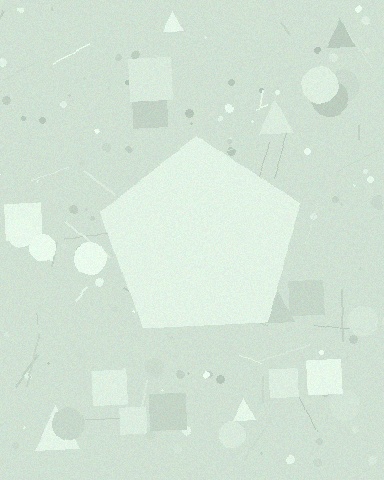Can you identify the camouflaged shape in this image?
The camouflaged shape is a pentagon.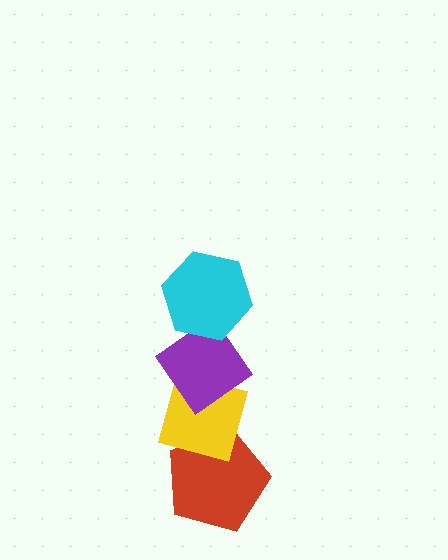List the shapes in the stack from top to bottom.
From top to bottom: the cyan hexagon, the purple diamond, the yellow square, the red pentagon.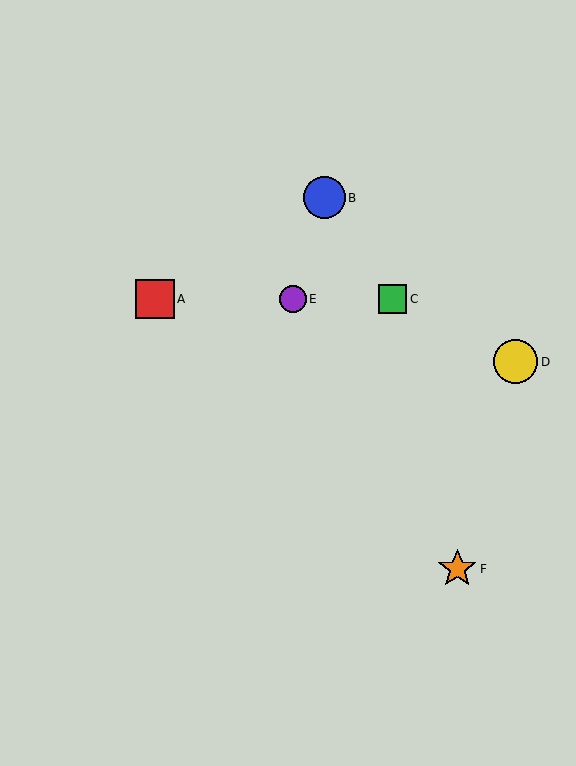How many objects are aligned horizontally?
3 objects (A, C, E) are aligned horizontally.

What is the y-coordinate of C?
Object C is at y≈299.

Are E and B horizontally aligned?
No, E is at y≈299 and B is at y≈198.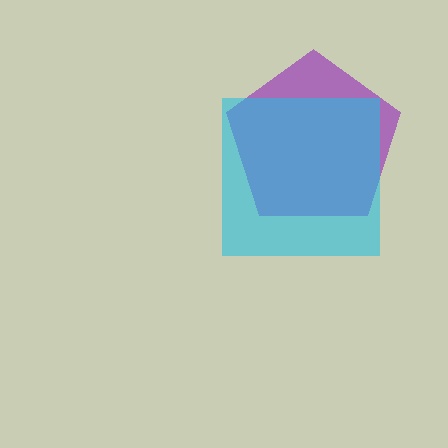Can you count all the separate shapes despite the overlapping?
Yes, there are 2 separate shapes.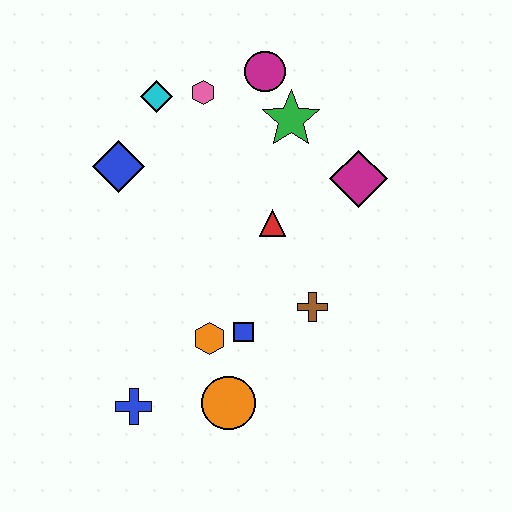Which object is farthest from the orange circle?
The magenta circle is farthest from the orange circle.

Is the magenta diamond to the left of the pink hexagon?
No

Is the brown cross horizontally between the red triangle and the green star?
No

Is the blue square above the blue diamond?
No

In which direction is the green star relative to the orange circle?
The green star is above the orange circle.